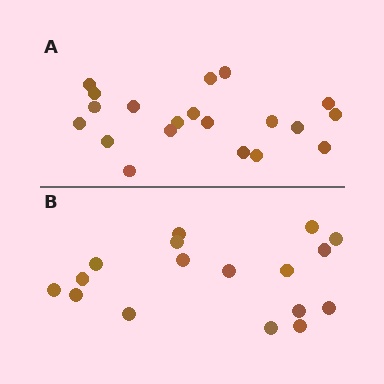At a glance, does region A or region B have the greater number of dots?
Region A (the top region) has more dots.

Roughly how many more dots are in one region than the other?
Region A has just a few more — roughly 2 or 3 more dots than region B.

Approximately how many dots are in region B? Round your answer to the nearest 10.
About 20 dots. (The exact count is 17, which rounds to 20.)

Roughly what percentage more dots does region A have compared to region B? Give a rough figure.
About 20% more.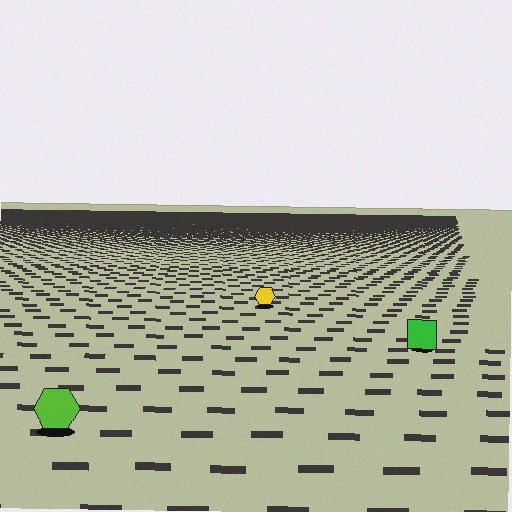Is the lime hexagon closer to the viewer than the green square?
Yes. The lime hexagon is closer — you can tell from the texture gradient: the ground texture is coarser near it.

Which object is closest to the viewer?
The lime hexagon is closest. The texture marks near it are larger and more spread out.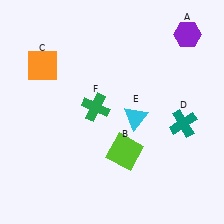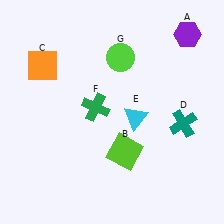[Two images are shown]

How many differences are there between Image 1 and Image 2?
There is 1 difference between the two images.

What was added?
A lime circle (G) was added in Image 2.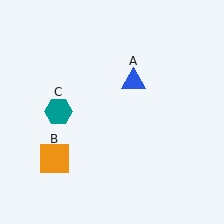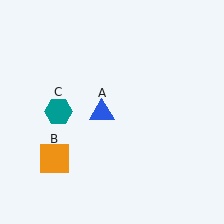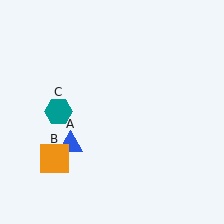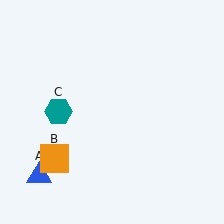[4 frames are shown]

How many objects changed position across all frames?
1 object changed position: blue triangle (object A).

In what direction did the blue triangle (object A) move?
The blue triangle (object A) moved down and to the left.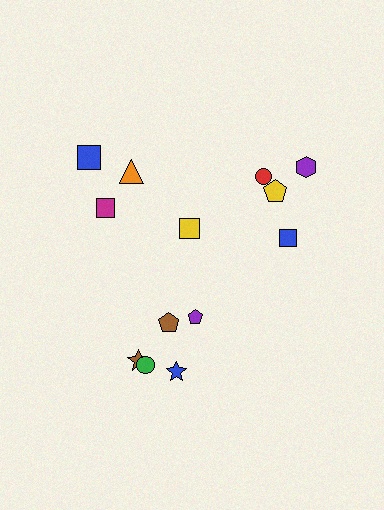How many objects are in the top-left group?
There are 3 objects.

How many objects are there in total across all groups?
There are 13 objects.